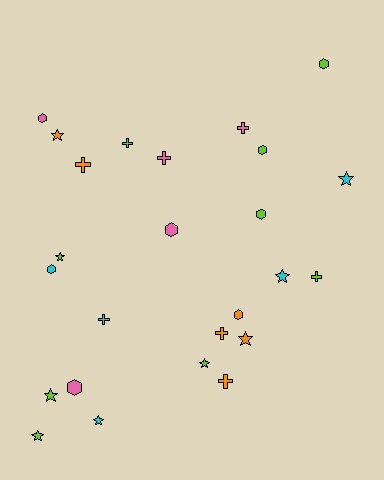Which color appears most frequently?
Lime, with 9 objects.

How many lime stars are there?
There are 4 lime stars.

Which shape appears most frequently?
Star, with 9 objects.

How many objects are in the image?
There are 25 objects.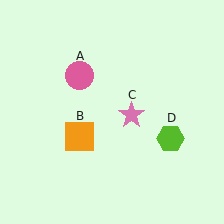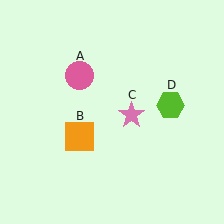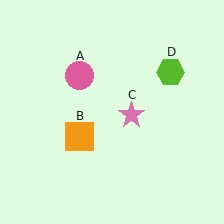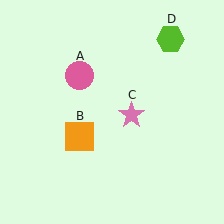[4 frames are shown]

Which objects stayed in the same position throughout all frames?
Pink circle (object A) and orange square (object B) and pink star (object C) remained stationary.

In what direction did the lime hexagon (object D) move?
The lime hexagon (object D) moved up.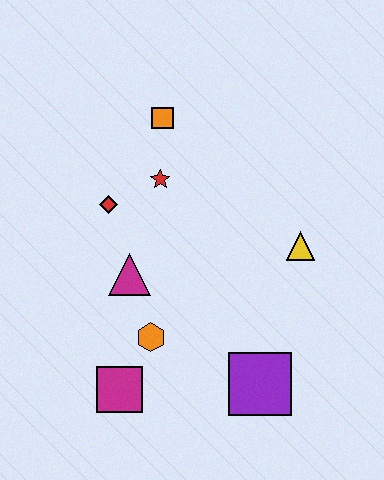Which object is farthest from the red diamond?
The purple square is farthest from the red diamond.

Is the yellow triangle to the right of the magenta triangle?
Yes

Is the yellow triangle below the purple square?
No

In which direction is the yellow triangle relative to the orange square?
The yellow triangle is to the right of the orange square.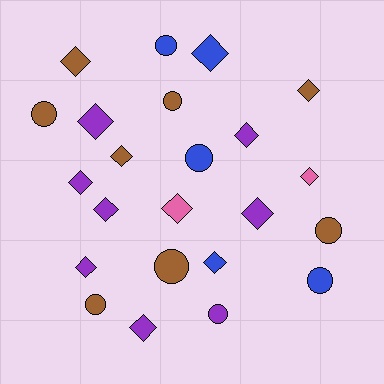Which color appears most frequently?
Brown, with 8 objects.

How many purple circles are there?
There is 1 purple circle.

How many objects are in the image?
There are 23 objects.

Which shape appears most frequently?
Diamond, with 14 objects.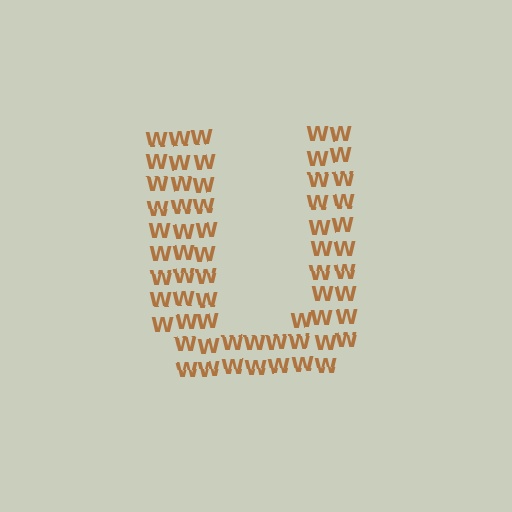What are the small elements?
The small elements are letter W's.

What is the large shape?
The large shape is the letter U.